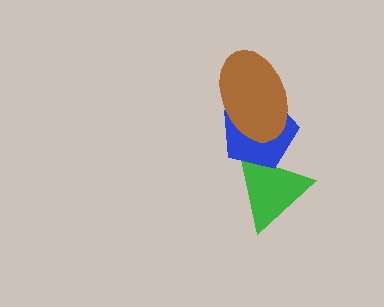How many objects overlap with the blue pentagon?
2 objects overlap with the blue pentagon.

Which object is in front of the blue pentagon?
The brown ellipse is in front of the blue pentagon.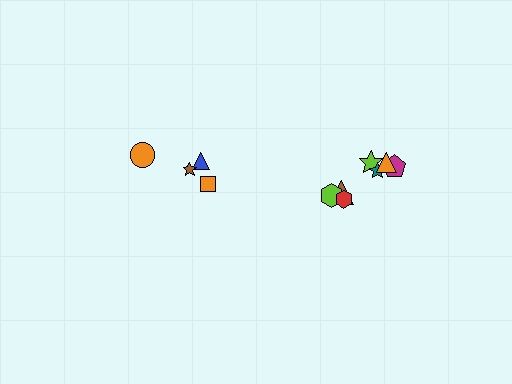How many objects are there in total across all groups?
There are 11 objects.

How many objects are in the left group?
There are 4 objects.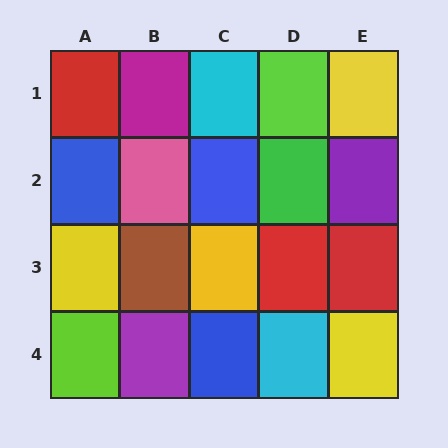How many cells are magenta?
1 cell is magenta.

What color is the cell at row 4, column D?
Cyan.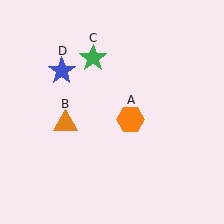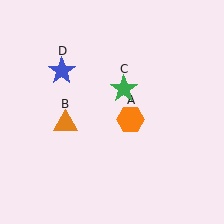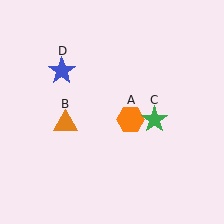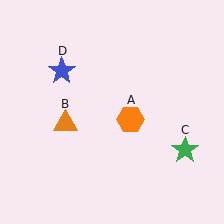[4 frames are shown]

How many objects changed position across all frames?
1 object changed position: green star (object C).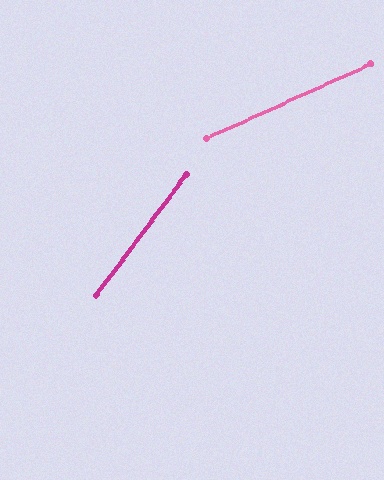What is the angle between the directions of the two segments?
Approximately 29 degrees.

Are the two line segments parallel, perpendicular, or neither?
Neither parallel nor perpendicular — they differ by about 29°.